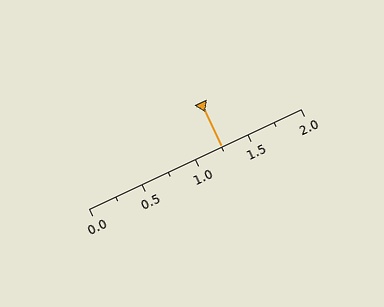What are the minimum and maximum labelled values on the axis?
The axis runs from 0.0 to 2.0.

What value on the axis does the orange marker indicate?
The marker indicates approximately 1.25.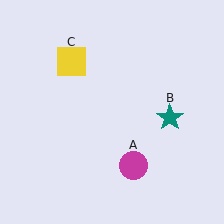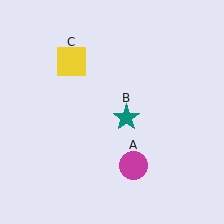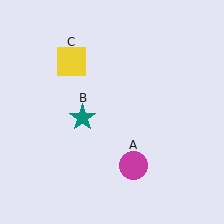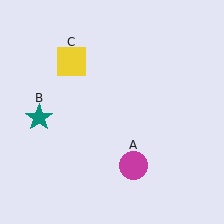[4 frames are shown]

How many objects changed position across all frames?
1 object changed position: teal star (object B).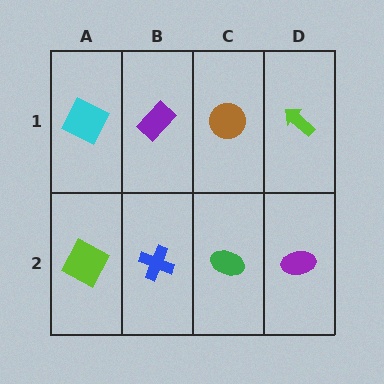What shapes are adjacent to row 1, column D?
A purple ellipse (row 2, column D), a brown circle (row 1, column C).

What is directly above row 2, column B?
A purple rectangle.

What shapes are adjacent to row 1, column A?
A lime square (row 2, column A), a purple rectangle (row 1, column B).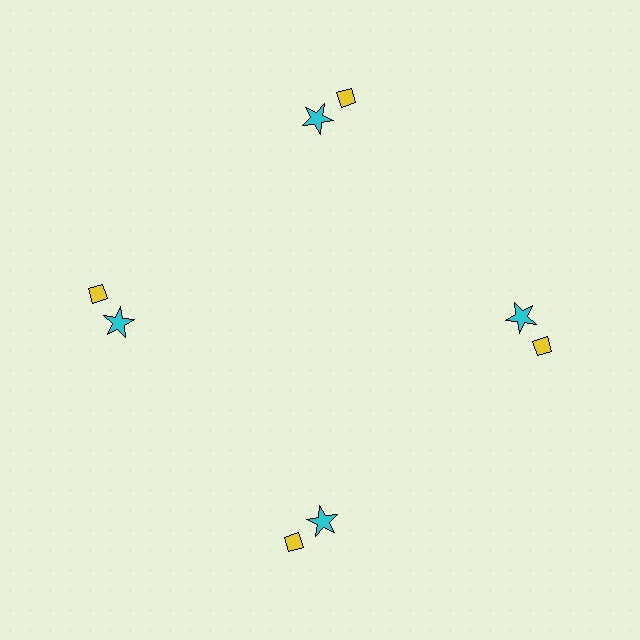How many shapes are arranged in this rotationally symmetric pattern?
There are 8 shapes, arranged in 4 groups of 2.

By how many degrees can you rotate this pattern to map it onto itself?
The pattern maps onto itself every 90 degrees of rotation.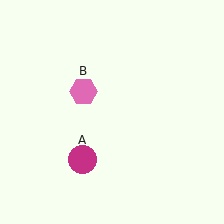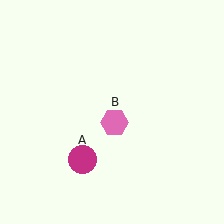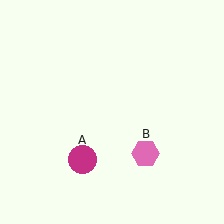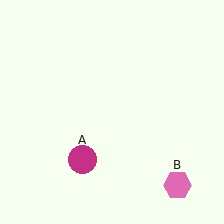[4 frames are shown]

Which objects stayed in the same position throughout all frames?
Magenta circle (object A) remained stationary.